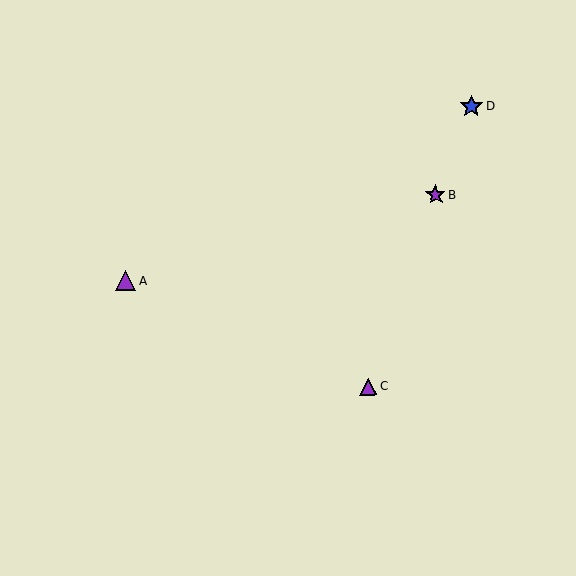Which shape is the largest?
The blue star (labeled D) is the largest.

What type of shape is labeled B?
Shape B is a purple star.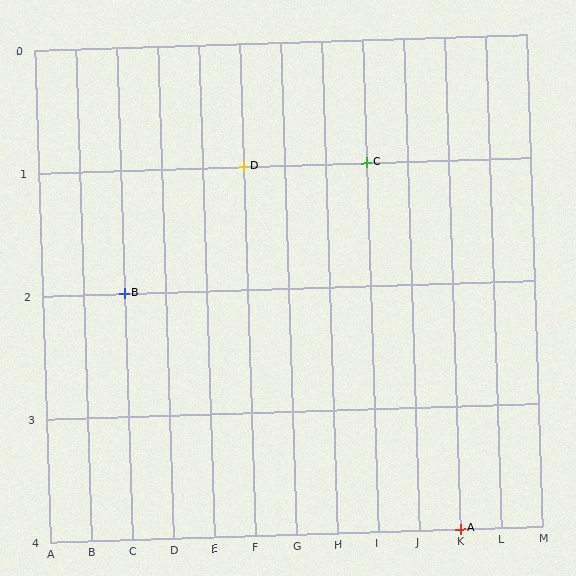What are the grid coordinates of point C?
Point C is at grid coordinates (I, 1).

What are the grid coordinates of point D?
Point D is at grid coordinates (F, 1).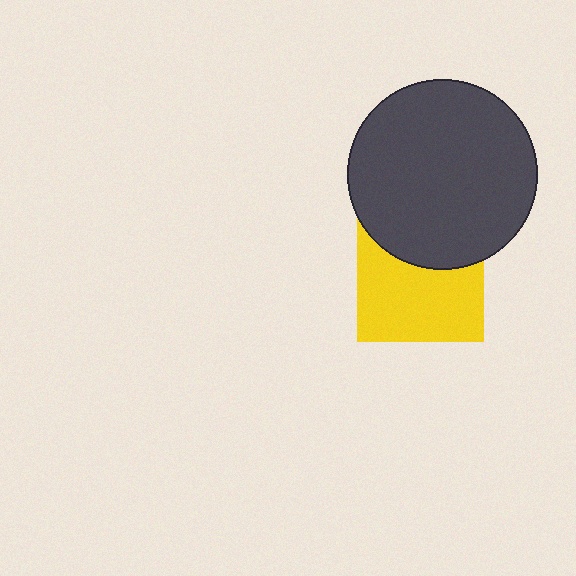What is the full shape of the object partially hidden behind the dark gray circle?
The partially hidden object is a yellow square.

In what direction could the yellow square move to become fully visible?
The yellow square could move down. That would shift it out from behind the dark gray circle entirely.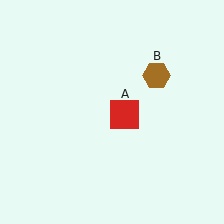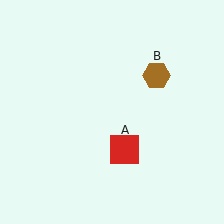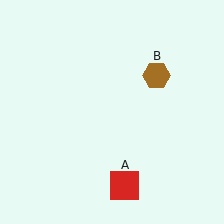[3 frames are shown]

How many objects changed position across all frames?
1 object changed position: red square (object A).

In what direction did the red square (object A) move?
The red square (object A) moved down.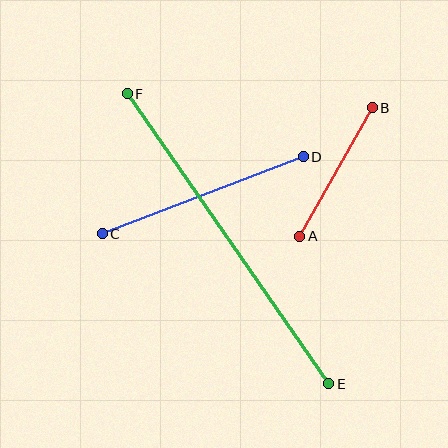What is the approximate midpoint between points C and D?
The midpoint is at approximately (203, 195) pixels.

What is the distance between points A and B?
The distance is approximately 148 pixels.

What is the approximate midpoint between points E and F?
The midpoint is at approximately (228, 239) pixels.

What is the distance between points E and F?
The distance is approximately 353 pixels.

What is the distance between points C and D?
The distance is approximately 215 pixels.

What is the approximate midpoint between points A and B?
The midpoint is at approximately (336, 172) pixels.